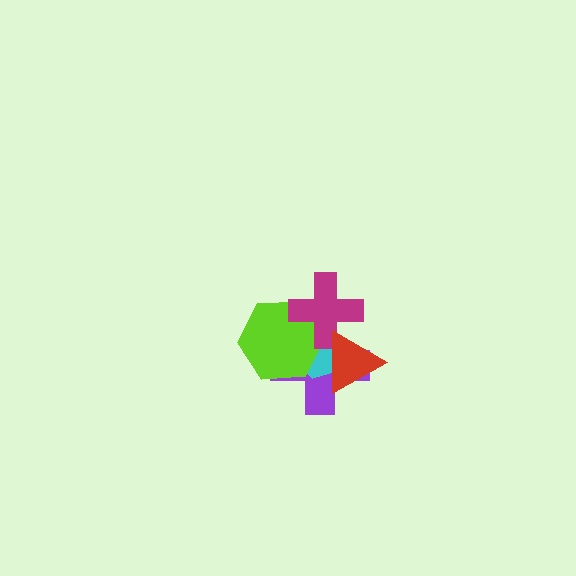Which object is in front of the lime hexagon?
The magenta cross is in front of the lime hexagon.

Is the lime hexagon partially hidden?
Yes, it is partially covered by another shape.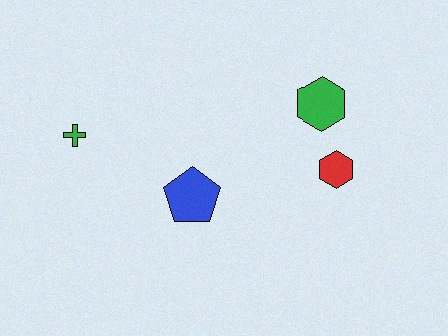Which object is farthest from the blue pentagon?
The green hexagon is farthest from the blue pentagon.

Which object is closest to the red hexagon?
The green hexagon is closest to the red hexagon.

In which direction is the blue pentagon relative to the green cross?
The blue pentagon is to the right of the green cross.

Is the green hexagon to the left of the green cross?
No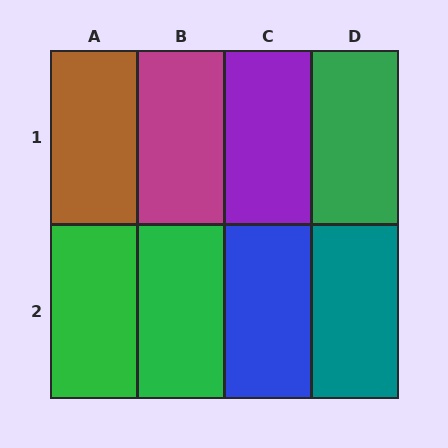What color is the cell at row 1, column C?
Purple.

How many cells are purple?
1 cell is purple.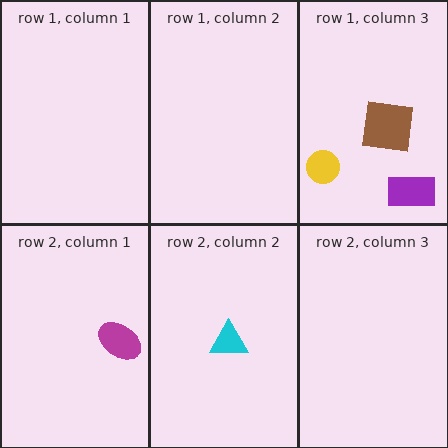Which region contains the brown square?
The row 1, column 3 region.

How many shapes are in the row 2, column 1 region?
1.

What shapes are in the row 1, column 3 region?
The yellow circle, the brown square, the purple rectangle.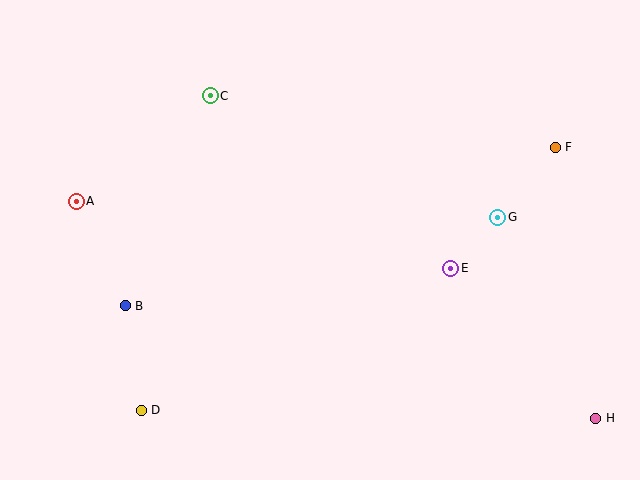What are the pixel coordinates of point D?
Point D is at (141, 410).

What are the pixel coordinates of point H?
Point H is at (596, 418).